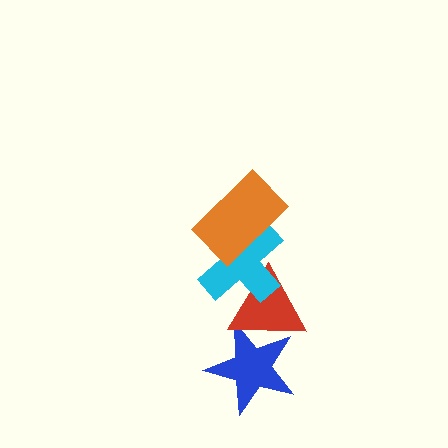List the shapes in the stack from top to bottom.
From top to bottom: the orange rectangle, the cyan cross, the red triangle, the blue star.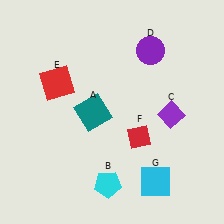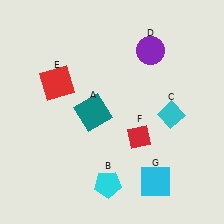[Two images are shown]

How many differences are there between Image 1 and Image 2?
There is 1 difference between the two images.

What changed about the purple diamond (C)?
In Image 1, C is purple. In Image 2, it changed to cyan.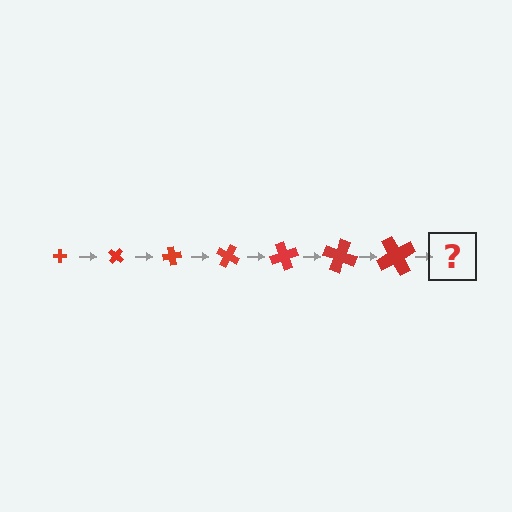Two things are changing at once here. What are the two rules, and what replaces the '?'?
The two rules are that the cross grows larger each step and it rotates 40 degrees each step. The '?' should be a cross, larger than the previous one and rotated 280 degrees from the start.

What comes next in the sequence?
The next element should be a cross, larger than the previous one and rotated 280 degrees from the start.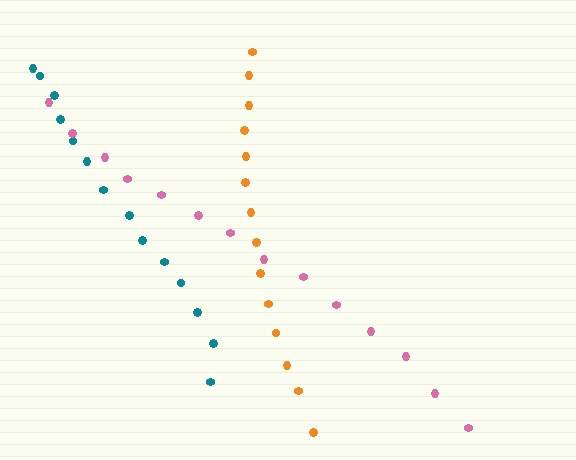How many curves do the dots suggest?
There are 3 distinct paths.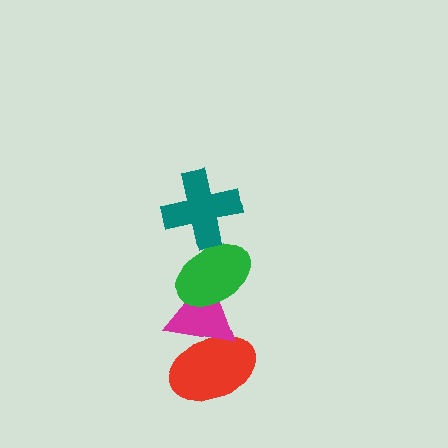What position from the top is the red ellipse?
The red ellipse is 4th from the top.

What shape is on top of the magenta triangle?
The green ellipse is on top of the magenta triangle.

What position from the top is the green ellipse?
The green ellipse is 2nd from the top.